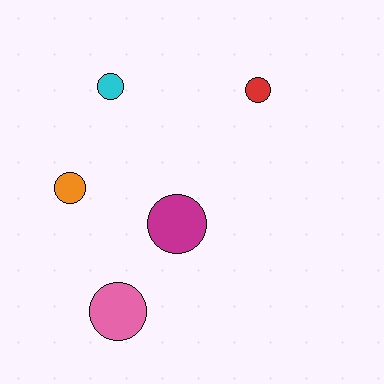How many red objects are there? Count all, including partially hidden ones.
There is 1 red object.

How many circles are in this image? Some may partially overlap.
There are 5 circles.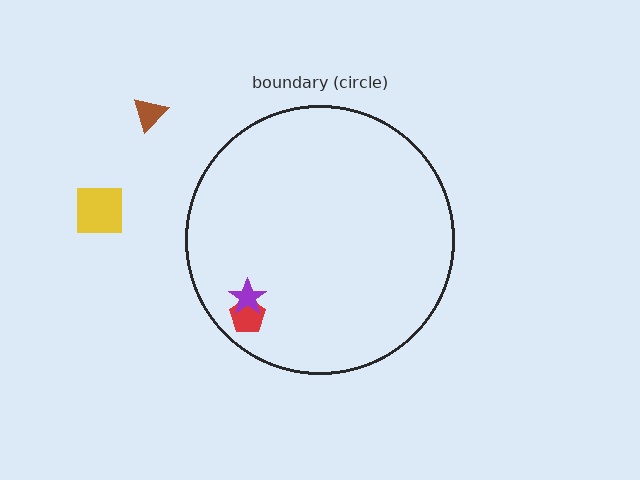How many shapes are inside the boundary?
2 inside, 2 outside.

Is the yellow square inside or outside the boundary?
Outside.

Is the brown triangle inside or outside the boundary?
Outside.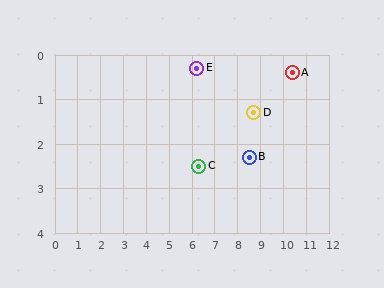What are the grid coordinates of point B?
Point B is at approximately (8.5, 2.3).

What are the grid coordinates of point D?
Point D is at approximately (8.7, 1.3).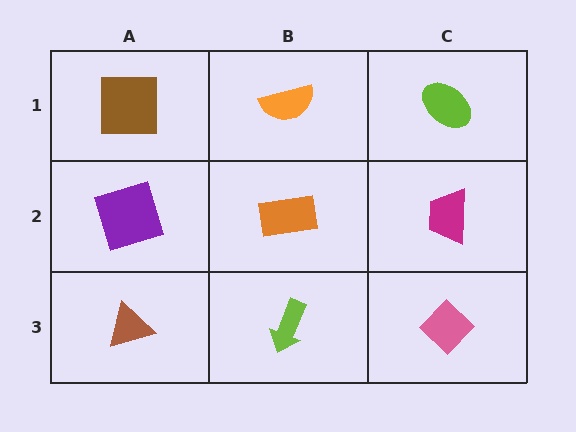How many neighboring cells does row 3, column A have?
2.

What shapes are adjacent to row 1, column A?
A purple square (row 2, column A), an orange semicircle (row 1, column B).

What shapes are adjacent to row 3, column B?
An orange rectangle (row 2, column B), a brown triangle (row 3, column A), a pink diamond (row 3, column C).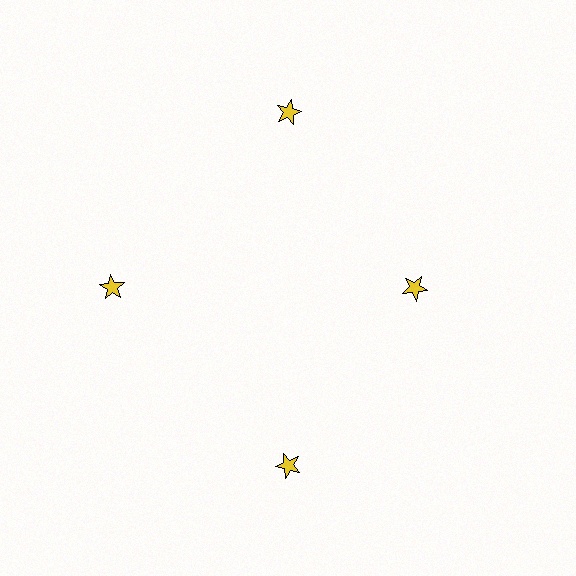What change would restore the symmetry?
The symmetry would be restored by moving it outward, back onto the ring so that all 4 stars sit at equal angles and equal distance from the center.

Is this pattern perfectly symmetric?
No. The 4 yellow stars are arranged in a ring, but one element near the 3 o'clock position is pulled inward toward the center, breaking the 4-fold rotational symmetry.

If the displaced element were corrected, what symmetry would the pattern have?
It would have 4-fold rotational symmetry — the pattern would map onto itself every 90 degrees.